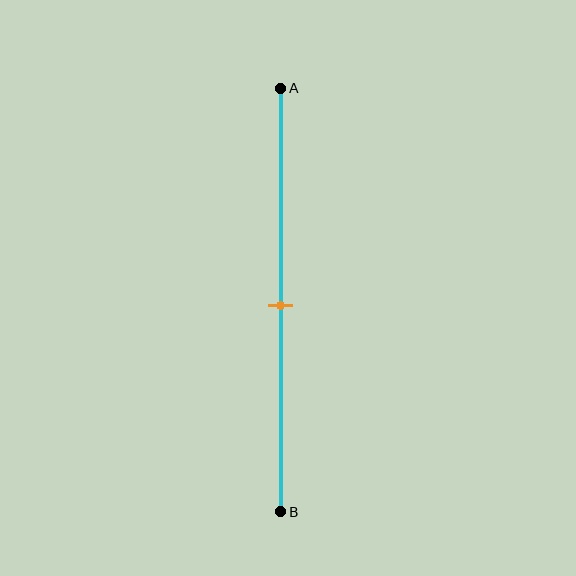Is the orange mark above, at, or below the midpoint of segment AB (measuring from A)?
The orange mark is approximately at the midpoint of segment AB.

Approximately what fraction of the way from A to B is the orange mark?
The orange mark is approximately 50% of the way from A to B.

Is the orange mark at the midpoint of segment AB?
Yes, the mark is approximately at the midpoint.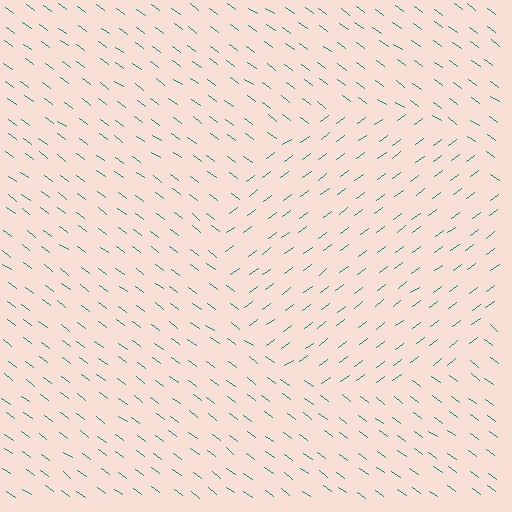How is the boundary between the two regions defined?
The boundary is defined purely by a change in line orientation (approximately 73 degrees difference). All lines are the same color and thickness.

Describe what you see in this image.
The image is filled with small teal line segments. A circle region in the image has lines oriented differently from the surrounding lines, creating a visible texture boundary.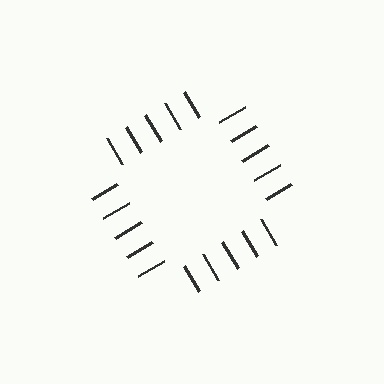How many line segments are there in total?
20 — 5 along each of the 4 edges.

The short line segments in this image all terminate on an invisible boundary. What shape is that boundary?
An illusory square — the line segments terminate on its edges but no continuous stroke is drawn.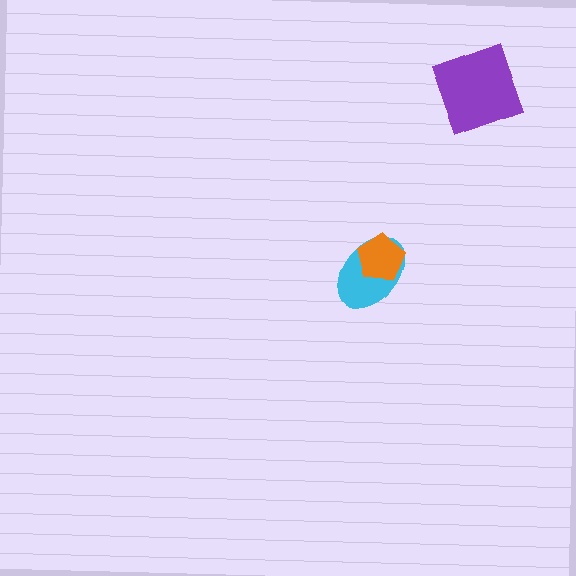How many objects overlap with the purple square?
0 objects overlap with the purple square.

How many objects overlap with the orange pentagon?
1 object overlaps with the orange pentagon.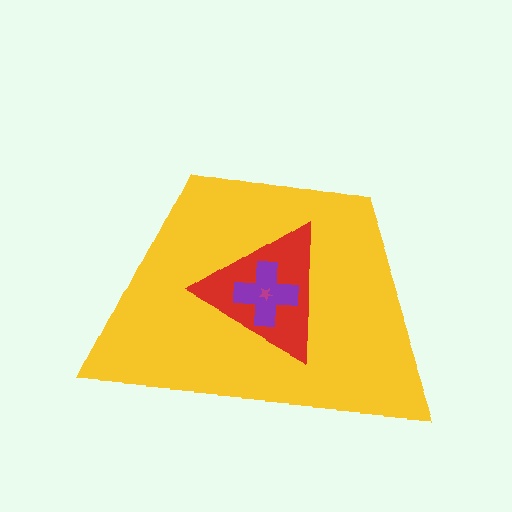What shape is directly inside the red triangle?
The purple cross.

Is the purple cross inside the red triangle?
Yes.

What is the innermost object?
The magenta star.